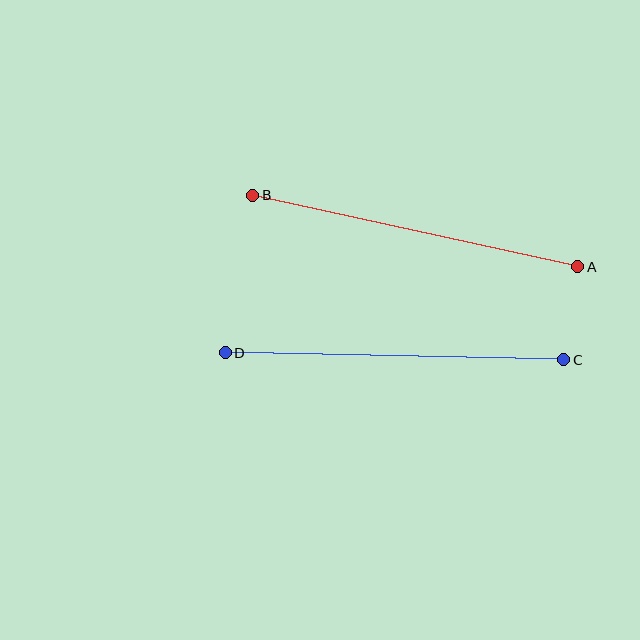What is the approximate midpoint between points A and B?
The midpoint is at approximately (415, 231) pixels.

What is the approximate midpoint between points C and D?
The midpoint is at approximately (395, 356) pixels.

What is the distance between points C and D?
The distance is approximately 339 pixels.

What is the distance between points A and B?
The distance is approximately 333 pixels.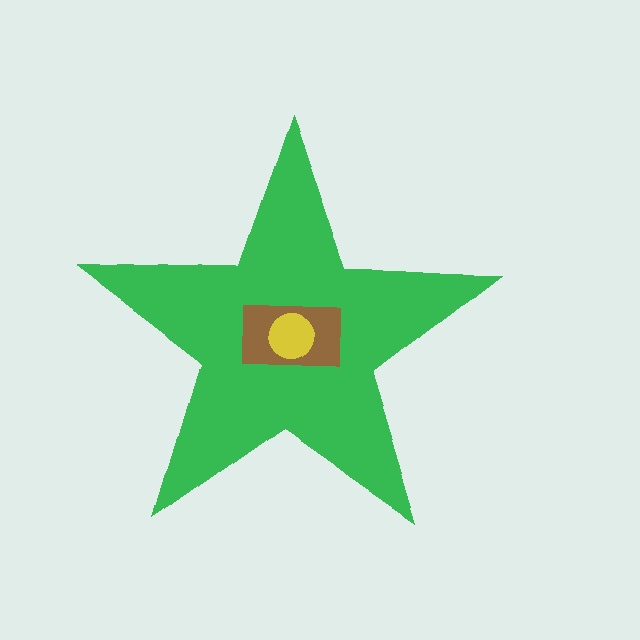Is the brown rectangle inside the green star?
Yes.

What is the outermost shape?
The green star.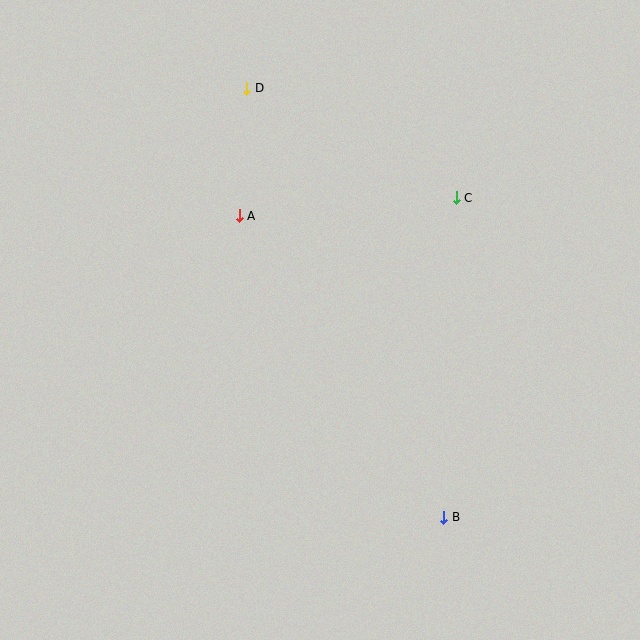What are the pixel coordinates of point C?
Point C is at (456, 198).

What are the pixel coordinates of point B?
Point B is at (444, 517).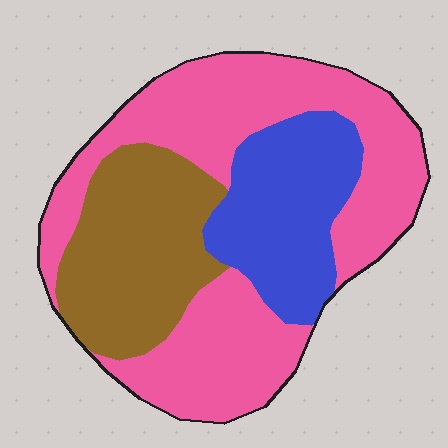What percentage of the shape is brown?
Brown covers about 25% of the shape.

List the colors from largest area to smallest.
From largest to smallest: pink, brown, blue.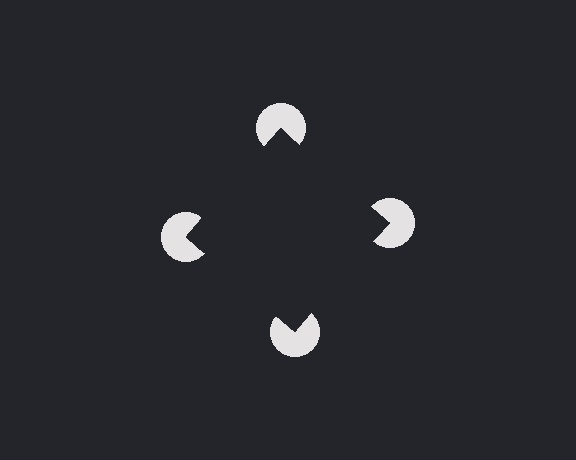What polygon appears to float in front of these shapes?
An illusory square — its edges are inferred from the aligned wedge cuts in the pac-man discs, not physically drawn.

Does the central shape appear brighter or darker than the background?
It typically appears slightly darker than the background, even though no actual brightness change is drawn.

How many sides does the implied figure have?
4 sides.